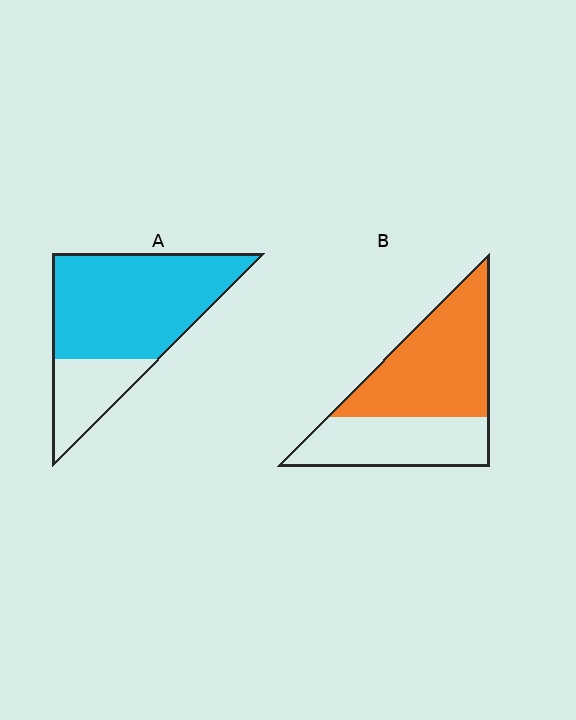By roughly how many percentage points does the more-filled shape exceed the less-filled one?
By roughly 15 percentage points (A over B).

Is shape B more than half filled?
Yes.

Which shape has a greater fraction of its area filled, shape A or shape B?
Shape A.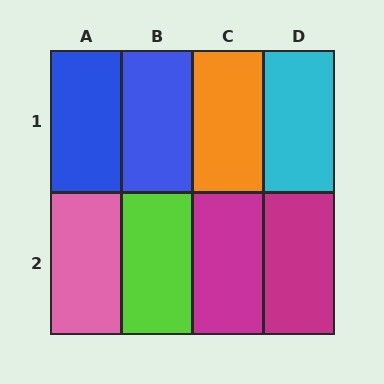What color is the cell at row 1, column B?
Blue.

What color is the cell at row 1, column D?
Cyan.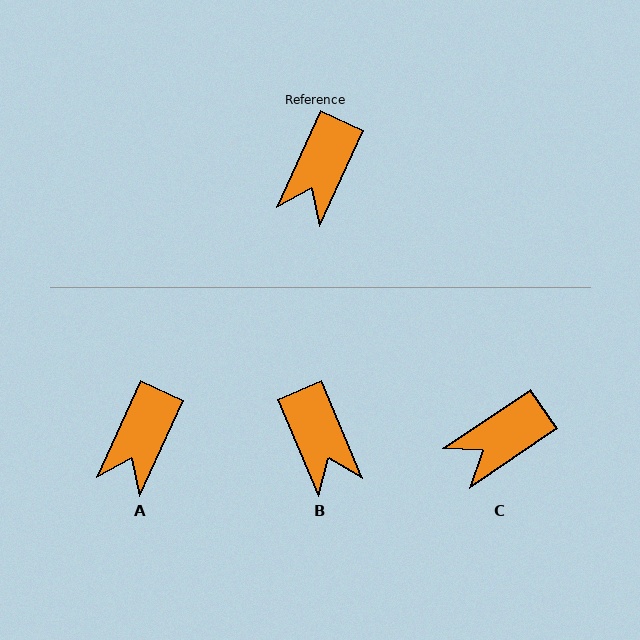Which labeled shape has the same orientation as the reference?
A.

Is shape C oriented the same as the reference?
No, it is off by about 32 degrees.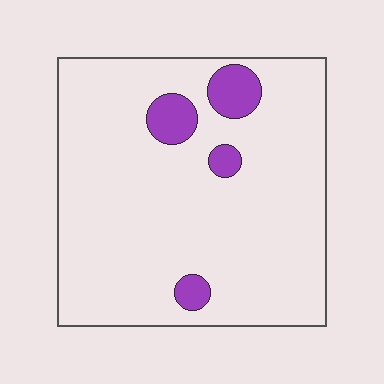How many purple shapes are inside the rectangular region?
4.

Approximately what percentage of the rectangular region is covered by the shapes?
Approximately 10%.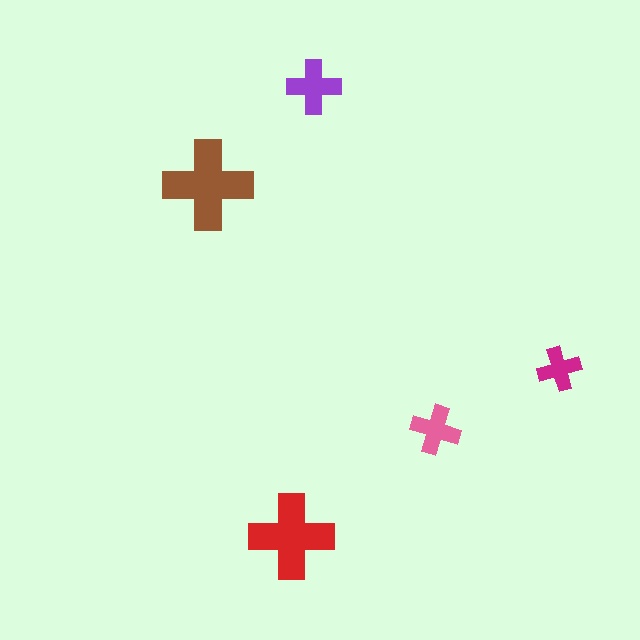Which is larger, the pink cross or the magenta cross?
The pink one.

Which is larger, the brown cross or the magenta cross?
The brown one.